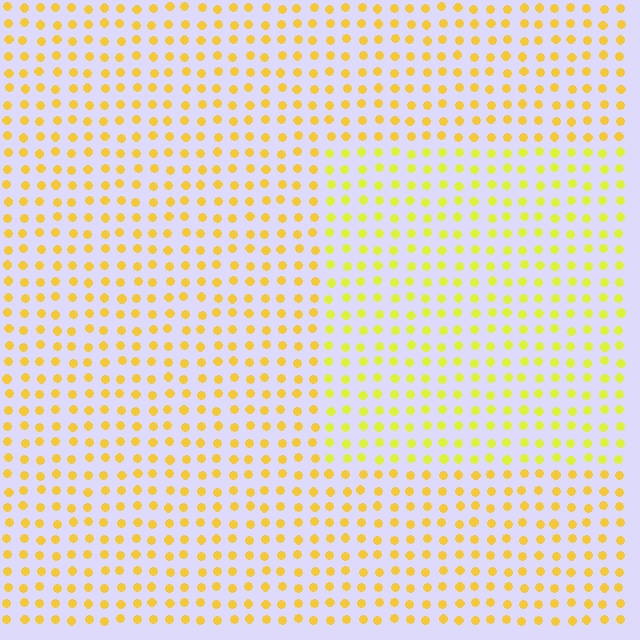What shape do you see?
I see a rectangle.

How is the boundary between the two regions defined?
The boundary is defined purely by a slight shift in hue (about 22 degrees). Spacing, size, and orientation are identical on both sides.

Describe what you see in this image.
The image is filled with small yellow elements in a uniform arrangement. A rectangle-shaped region is visible where the elements are tinted to a slightly different hue, forming a subtle color boundary.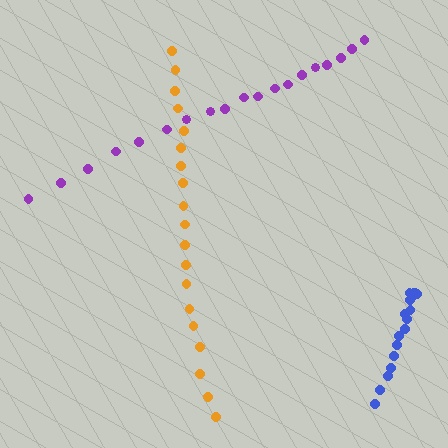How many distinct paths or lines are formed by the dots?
There are 3 distinct paths.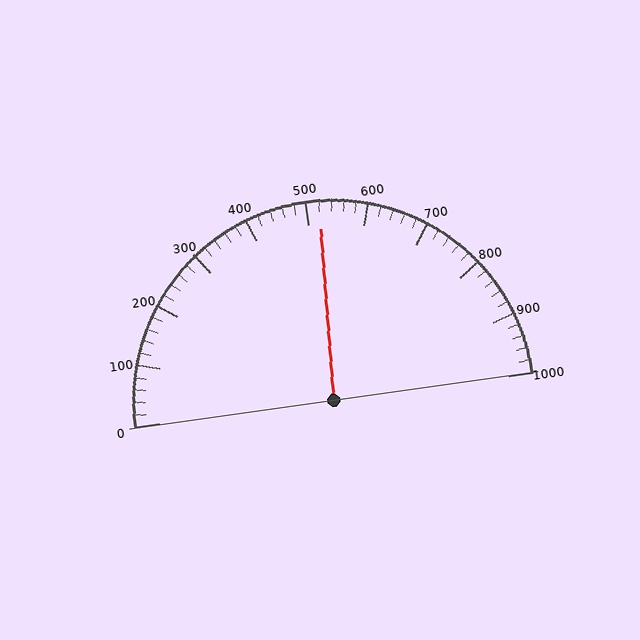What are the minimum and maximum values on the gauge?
The gauge ranges from 0 to 1000.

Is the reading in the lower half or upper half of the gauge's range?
The reading is in the upper half of the range (0 to 1000).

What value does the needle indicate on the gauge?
The needle indicates approximately 520.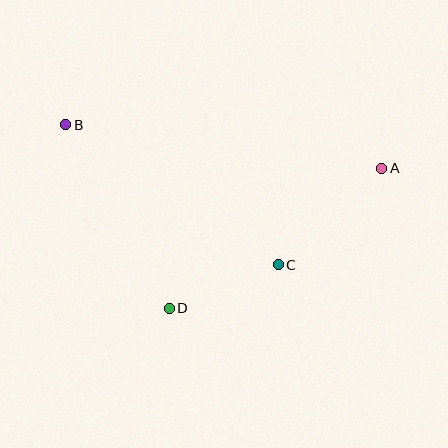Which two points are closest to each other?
Points C and D are closest to each other.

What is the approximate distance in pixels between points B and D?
The distance between B and D is approximately 211 pixels.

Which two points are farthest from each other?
Points A and B are farthest from each other.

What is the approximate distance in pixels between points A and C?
The distance between A and C is approximately 142 pixels.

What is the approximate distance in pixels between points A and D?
The distance between A and D is approximately 254 pixels.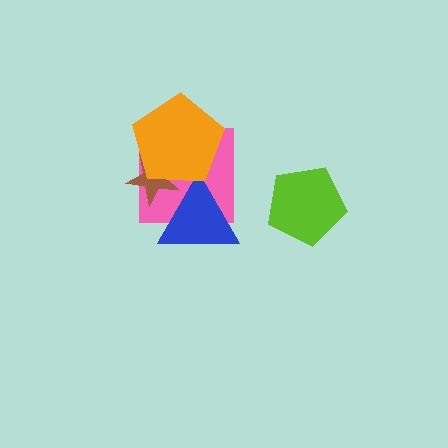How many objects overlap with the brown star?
3 objects overlap with the brown star.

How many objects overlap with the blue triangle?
3 objects overlap with the blue triangle.